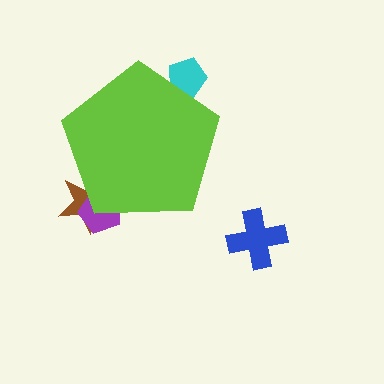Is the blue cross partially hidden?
No, the blue cross is fully visible.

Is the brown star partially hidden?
Yes, the brown star is partially hidden behind the lime pentagon.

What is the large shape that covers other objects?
A lime pentagon.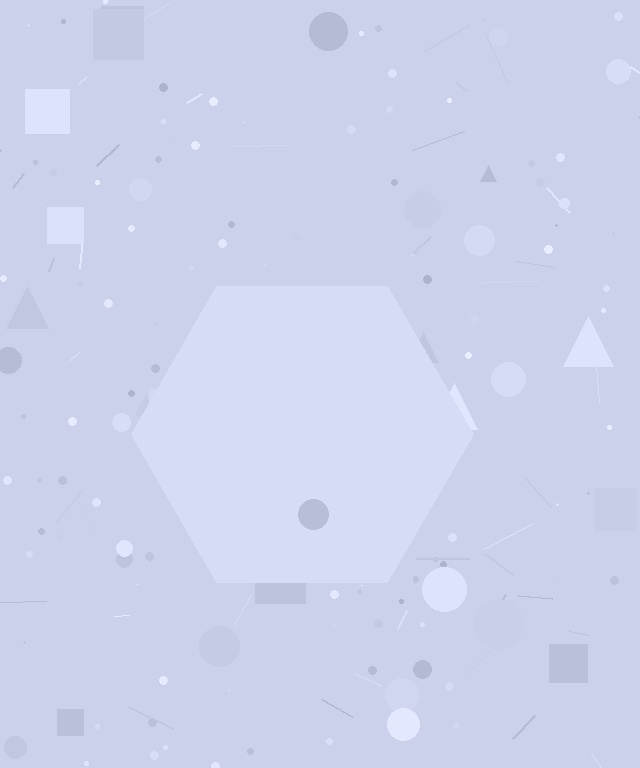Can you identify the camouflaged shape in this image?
The camouflaged shape is a hexagon.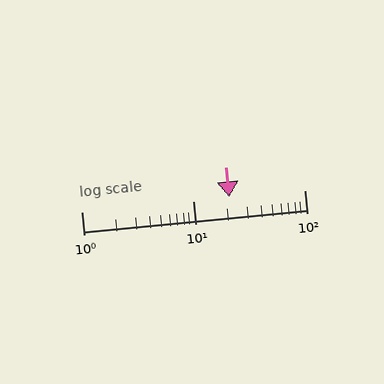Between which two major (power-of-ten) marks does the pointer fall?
The pointer is between 10 and 100.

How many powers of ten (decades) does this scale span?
The scale spans 2 decades, from 1 to 100.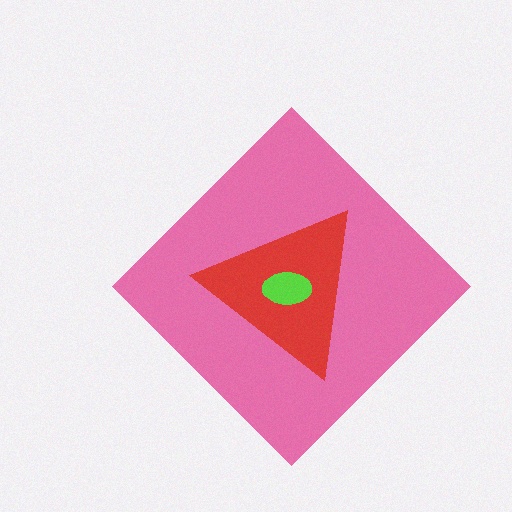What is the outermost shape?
The pink diamond.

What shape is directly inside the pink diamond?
The red triangle.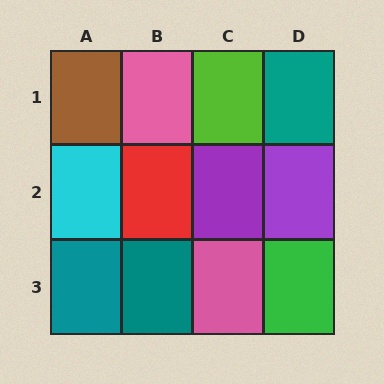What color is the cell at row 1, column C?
Lime.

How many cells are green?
1 cell is green.